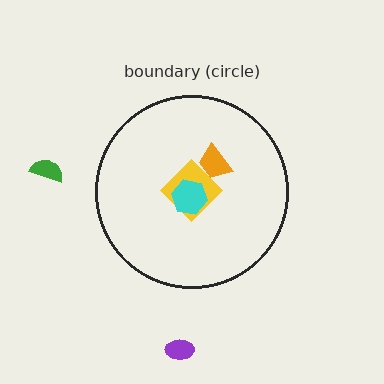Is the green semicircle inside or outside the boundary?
Outside.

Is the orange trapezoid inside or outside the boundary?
Inside.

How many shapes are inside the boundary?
3 inside, 2 outside.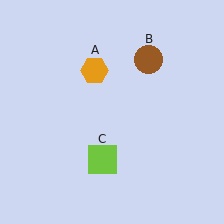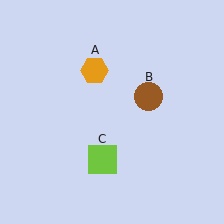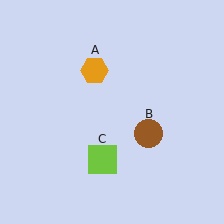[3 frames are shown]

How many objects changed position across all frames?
1 object changed position: brown circle (object B).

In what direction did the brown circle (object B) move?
The brown circle (object B) moved down.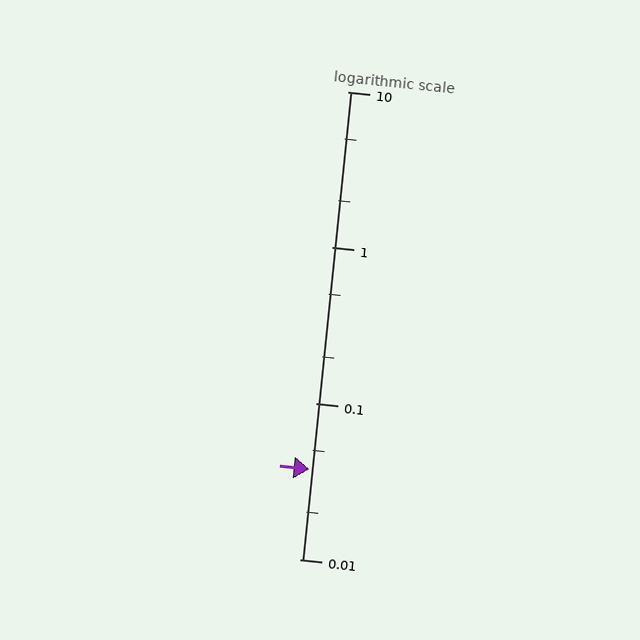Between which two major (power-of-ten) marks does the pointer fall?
The pointer is between 0.01 and 0.1.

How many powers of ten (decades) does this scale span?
The scale spans 3 decades, from 0.01 to 10.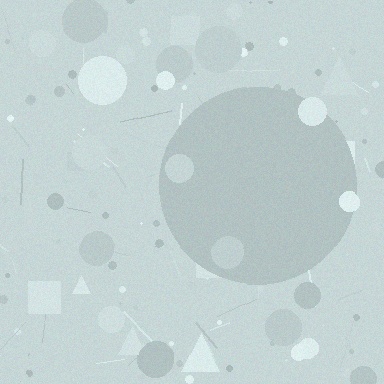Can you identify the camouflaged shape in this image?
The camouflaged shape is a circle.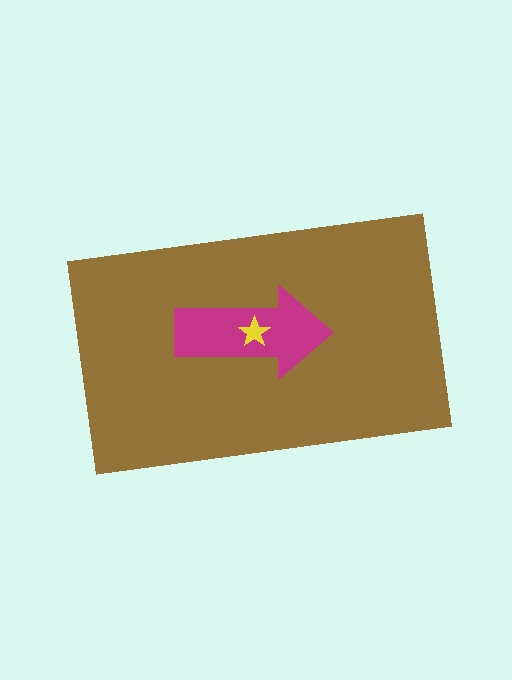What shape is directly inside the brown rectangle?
The magenta arrow.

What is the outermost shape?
The brown rectangle.